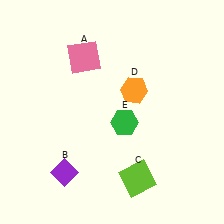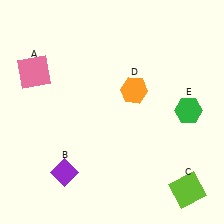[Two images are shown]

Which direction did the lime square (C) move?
The lime square (C) moved right.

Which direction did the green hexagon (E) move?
The green hexagon (E) moved right.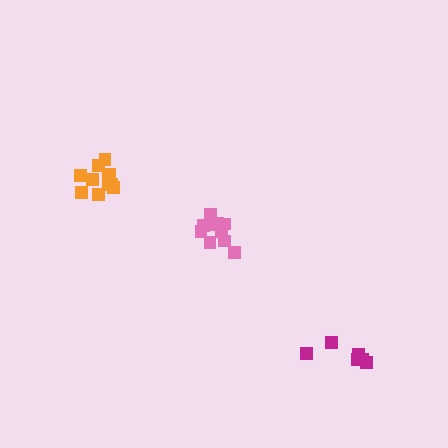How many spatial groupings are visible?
There are 3 spatial groupings.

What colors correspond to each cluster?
The clusters are colored: pink, orange, magenta.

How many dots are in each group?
Group 1: 10 dots, Group 2: 11 dots, Group 3: 6 dots (27 total).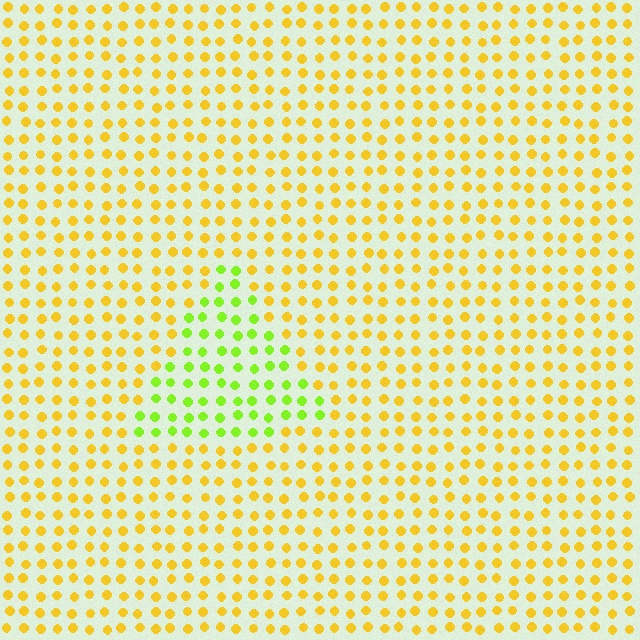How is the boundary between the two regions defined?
The boundary is defined purely by a slight shift in hue (about 46 degrees). Spacing, size, and orientation are identical on both sides.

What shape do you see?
I see a triangle.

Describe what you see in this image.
The image is filled with small yellow elements in a uniform arrangement. A triangle-shaped region is visible where the elements are tinted to a slightly different hue, forming a subtle color boundary.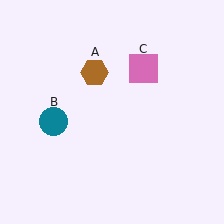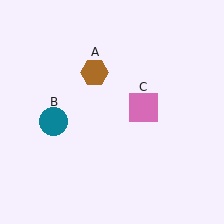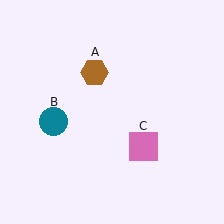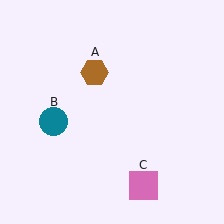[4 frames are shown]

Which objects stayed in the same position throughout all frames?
Brown hexagon (object A) and teal circle (object B) remained stationary.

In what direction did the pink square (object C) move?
The pink square (object C) moved down.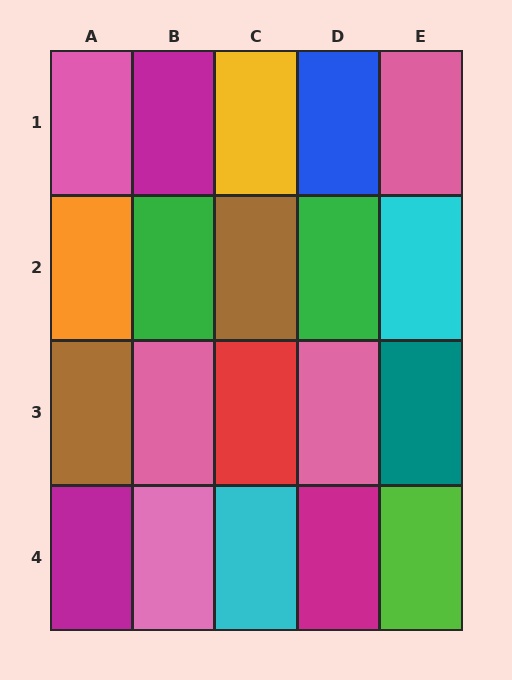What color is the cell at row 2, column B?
Green.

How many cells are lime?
1 cell is lime.